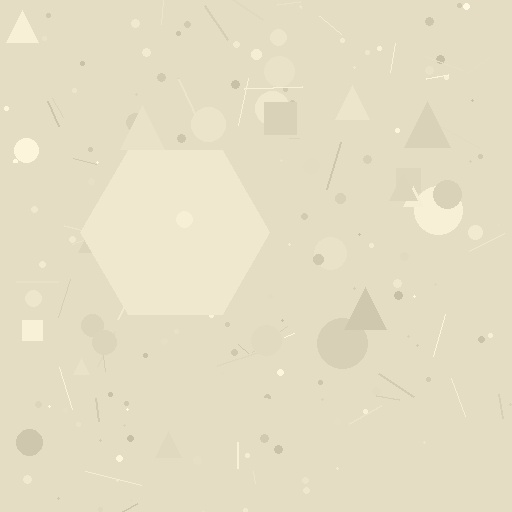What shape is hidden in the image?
A hexagon is hidden in the image.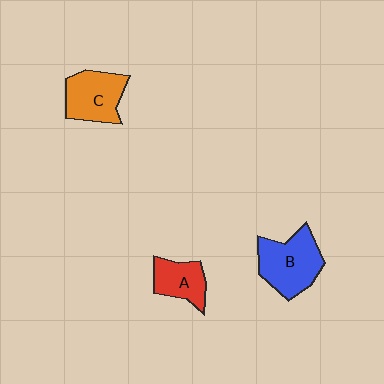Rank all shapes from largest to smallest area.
From largest to smallest: B (blue), C (orange), A (red).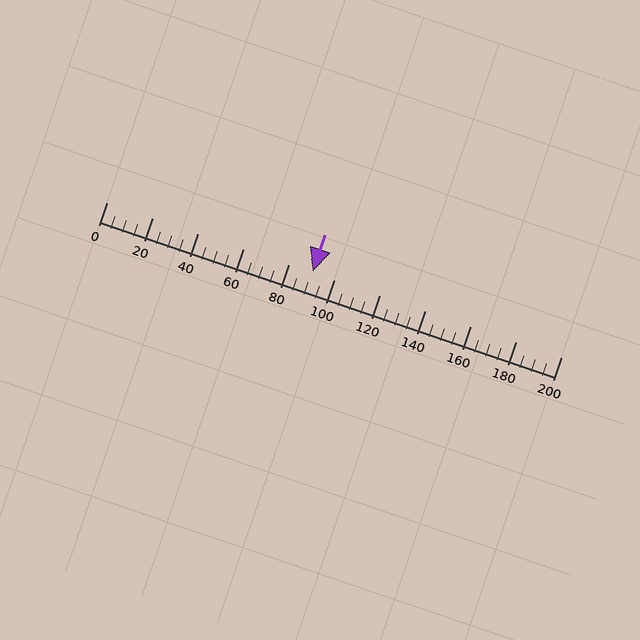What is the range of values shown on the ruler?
The ruler shows values from 0 to 200.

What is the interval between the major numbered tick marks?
The major tick marks are spaced 20 units apart.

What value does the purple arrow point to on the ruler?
The purple arrow points to approximately 91.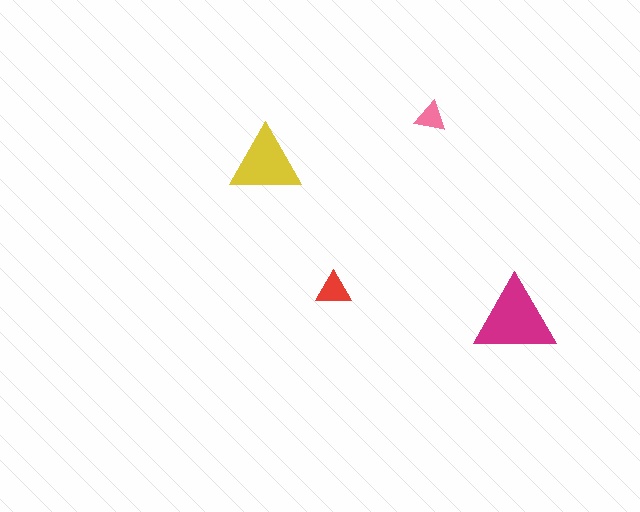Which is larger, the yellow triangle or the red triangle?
The yellow one.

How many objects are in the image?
There are 4 objects in the image.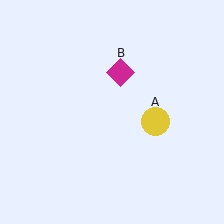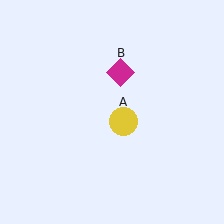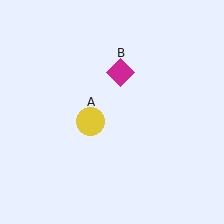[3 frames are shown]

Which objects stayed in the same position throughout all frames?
Magenta diamond (object B) remained stationary.